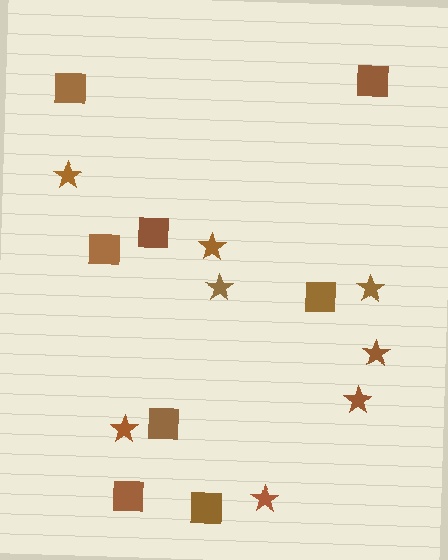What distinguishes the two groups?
There are 2 groups: one group of stars (8) and one group of squares (8).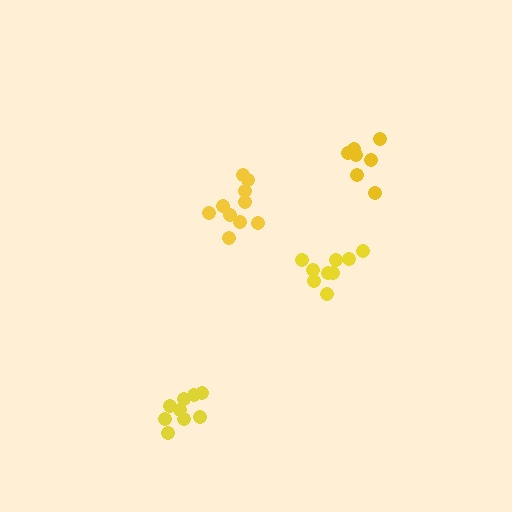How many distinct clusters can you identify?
There are 4 distinct clusters.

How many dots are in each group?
Group 1: 10 dots, Group 2: 9 dots, Group 3: 7 dots, Group 4: 9 dots (35 total).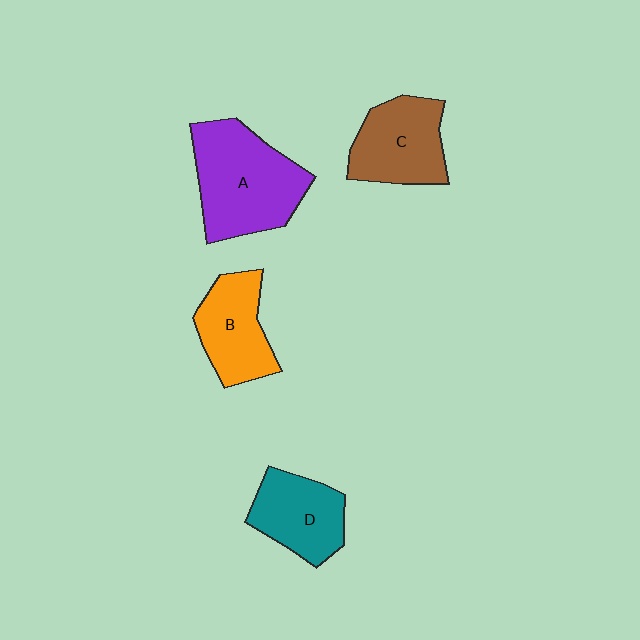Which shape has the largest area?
Shape A (purple).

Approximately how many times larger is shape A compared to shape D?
Approximately 1.5 times.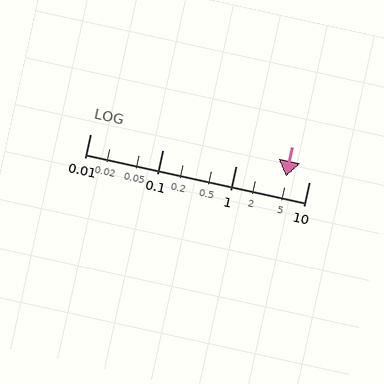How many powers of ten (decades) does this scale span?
The scale spans 3 decades, from 0.01 to 10.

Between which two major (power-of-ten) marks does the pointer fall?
The pointer is between 1 and 10.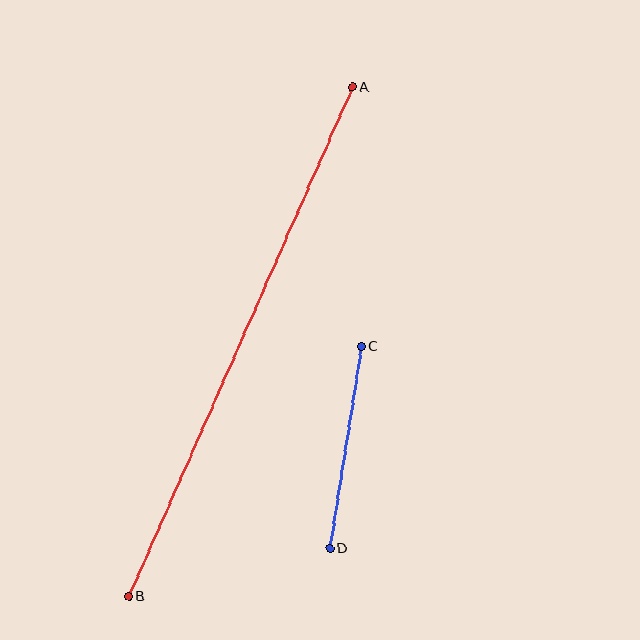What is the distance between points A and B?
The distance is approximately 556 pixels.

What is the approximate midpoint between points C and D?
The midpoint is at approximately (346, 448) pixels.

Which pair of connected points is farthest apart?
Points A and B are farthest apart.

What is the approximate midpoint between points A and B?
The midpoint is at approximately (240, 342) pixels.